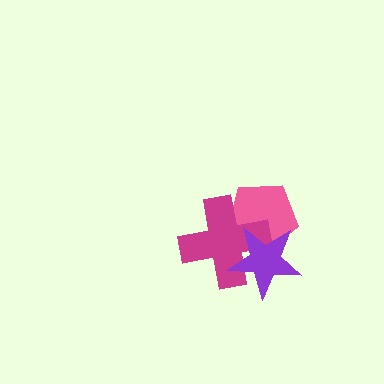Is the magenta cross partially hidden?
Yes, it is partially covered by another shape.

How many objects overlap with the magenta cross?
2 objects overlap with the magenta cross.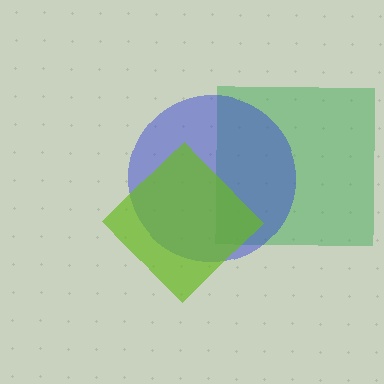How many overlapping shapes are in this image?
There are 3 overlapping shapes in the image.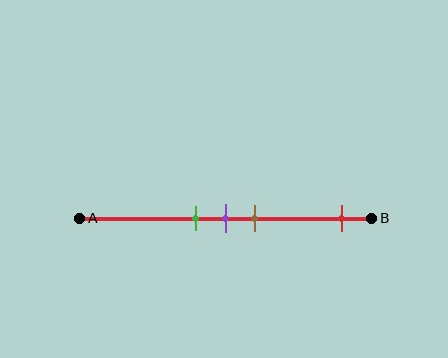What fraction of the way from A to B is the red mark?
The red mark is approximately 90% (0.9) of the way from A to B.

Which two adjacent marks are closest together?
The green and purple marks are the closest adjacent pair.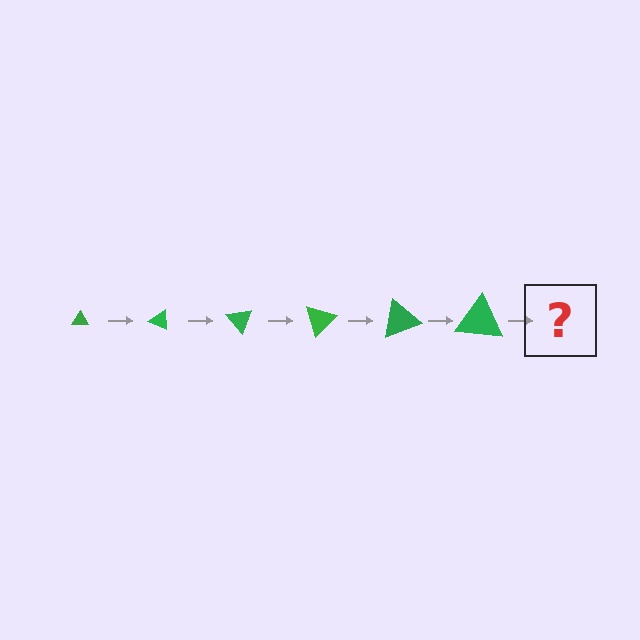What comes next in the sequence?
The next element should be a triangle, larger than the previous one and rotated 150 degrees from the start.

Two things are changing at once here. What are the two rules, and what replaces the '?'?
The two rules are that the triangle grows larger each step and it rotates 25 degrees each step. The '?' should be a triangle, larger than the previous one and rotated 150 degrees from the start.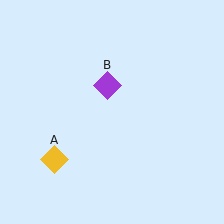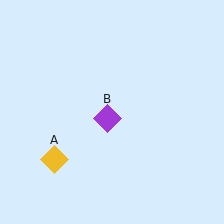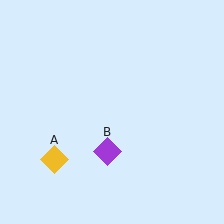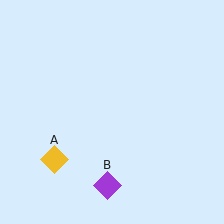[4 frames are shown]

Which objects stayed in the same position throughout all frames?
Yellow diamond (object A) remained stationary.